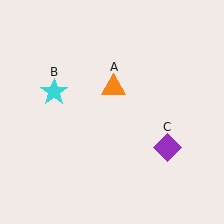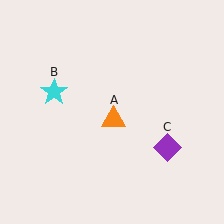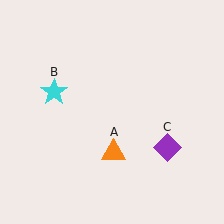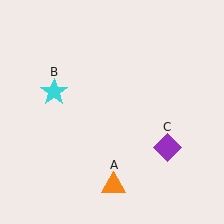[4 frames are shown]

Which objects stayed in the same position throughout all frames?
Cyan star (object B) and purple diamond (object C) remained stationary.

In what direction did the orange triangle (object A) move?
The orange triangle (object A) moved down.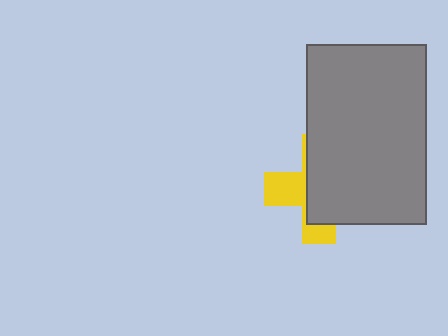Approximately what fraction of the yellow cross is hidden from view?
Roughly 64% of the yellow cross is hidden behind the gray rectangle.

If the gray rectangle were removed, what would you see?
You would see the complete yellow cross.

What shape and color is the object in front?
The object in front is a gray rectangle.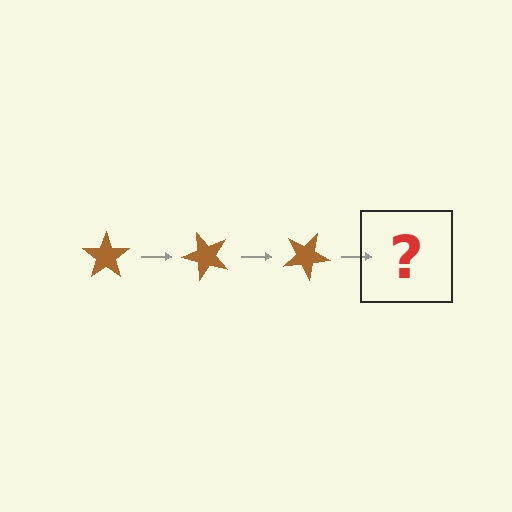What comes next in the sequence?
The next element should be a brown star rotated 150 degrees.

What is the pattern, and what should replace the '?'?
The pattern is that the star rotates 50 degrees each step. The '?' should be a brown star rotated 150 degrees.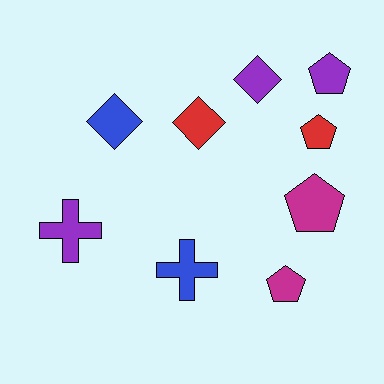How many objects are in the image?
There are 9 objects.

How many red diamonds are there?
There is 1 red diamond.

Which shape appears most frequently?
Pentagon, with 4 objects.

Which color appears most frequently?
Purple, with 3 objects.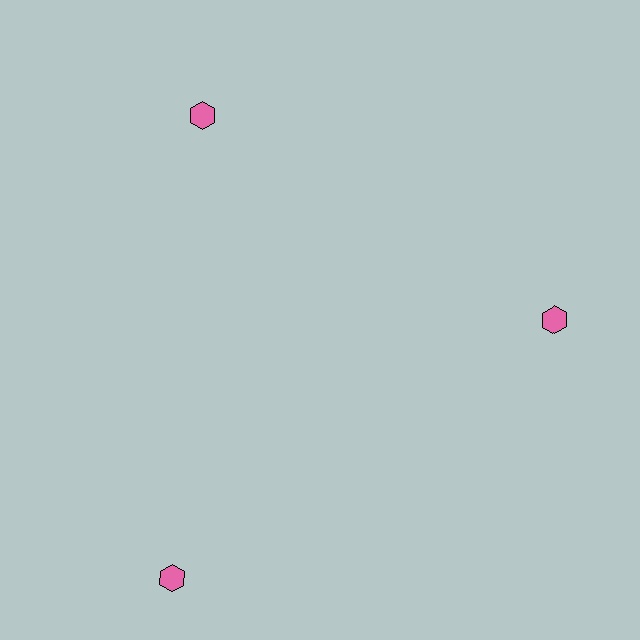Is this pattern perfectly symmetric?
No. The 3 pink hexagons are arranged in a ring, but one element near the 7 o'clock position is pushed outward from the center, breaking the 3-fold rotational symmetry.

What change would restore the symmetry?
The symmetry would be restored by moving it inward, back onto the ring so that all 3 hexagons sit at equal angles and equal distance from the center.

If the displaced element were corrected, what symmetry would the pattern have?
It would have 3-fold rotational symmetry — the pattern would map onto itself every 120 degrees.